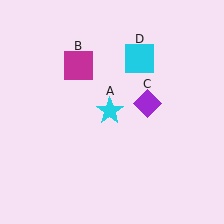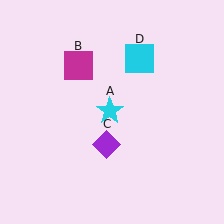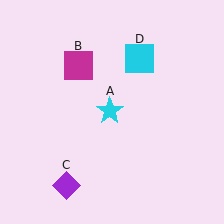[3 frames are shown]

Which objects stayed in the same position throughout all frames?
Cyan star (object A) and magenta square (object B) and cyan square (object D) remained stationary.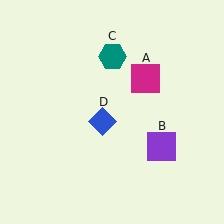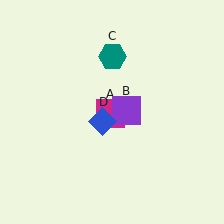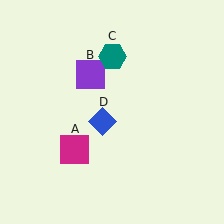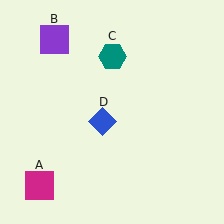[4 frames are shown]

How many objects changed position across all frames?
2 objects changed position: magenta square (object A), purple square (object B).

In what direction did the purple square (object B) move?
The purple square (object B) moved up and to the left.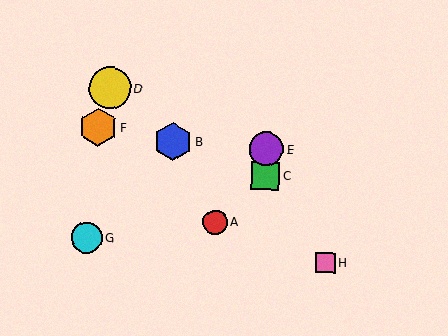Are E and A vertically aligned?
No, E is at x≈266 and A is at x≈215.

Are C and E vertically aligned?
Yes, both are at x≈265.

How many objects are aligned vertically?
2 objects (C, E) are aligned vertically.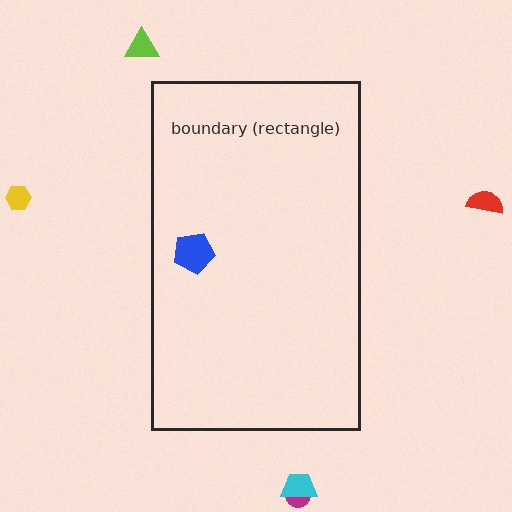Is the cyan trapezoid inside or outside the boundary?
Outside.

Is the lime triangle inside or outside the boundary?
Outside.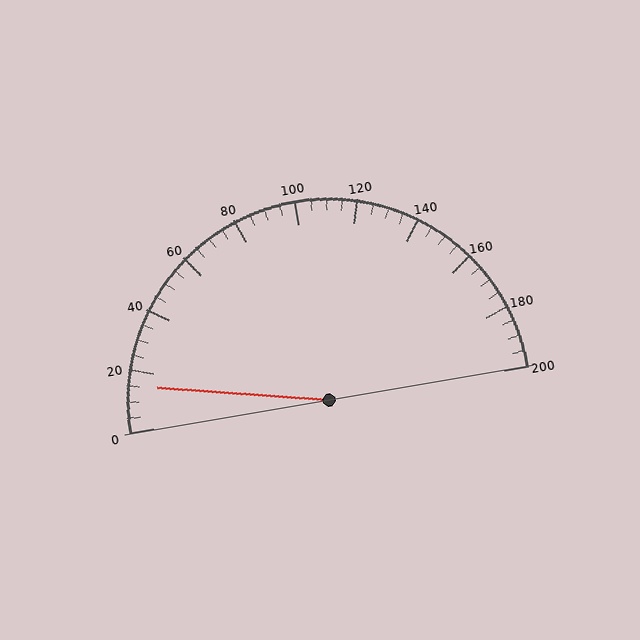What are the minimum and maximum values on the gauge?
The gauge ranges from 0 to 200.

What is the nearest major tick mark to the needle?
The nearest major tick mark is 20.